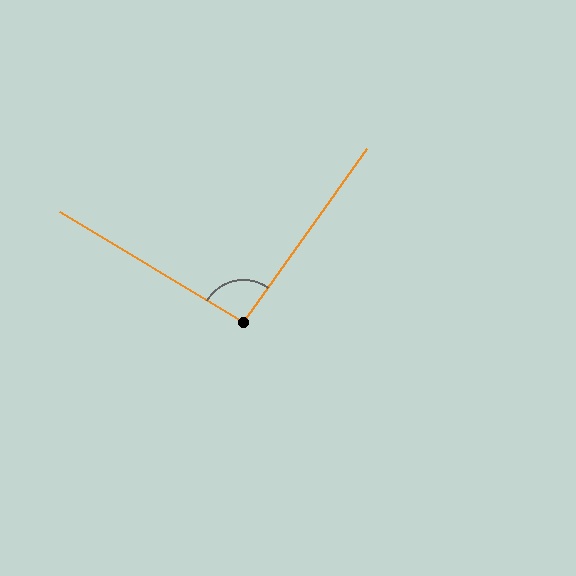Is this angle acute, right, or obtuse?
It is approximately a right angle.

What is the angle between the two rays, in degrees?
Approximately 95 degrees.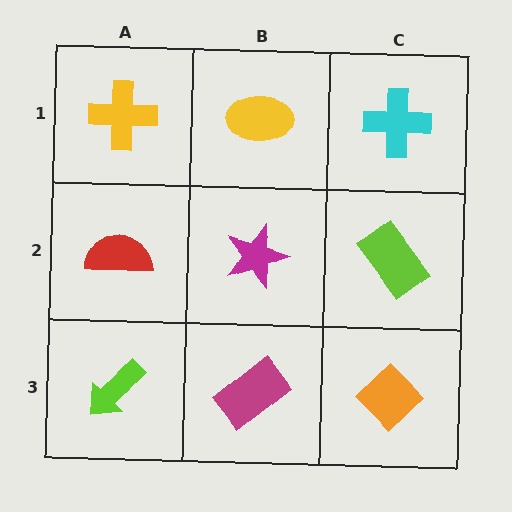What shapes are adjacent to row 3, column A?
A red semicircle (row 2, column A), a magenta rectangle (row 3, column B).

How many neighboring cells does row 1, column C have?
2.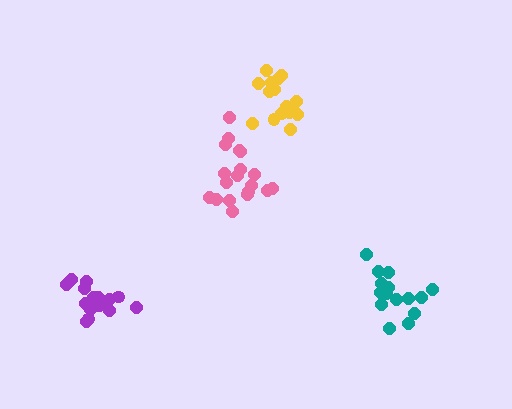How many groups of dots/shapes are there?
There are 4 groups.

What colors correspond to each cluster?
The clusters are colored: yellow, pink, teal, purple.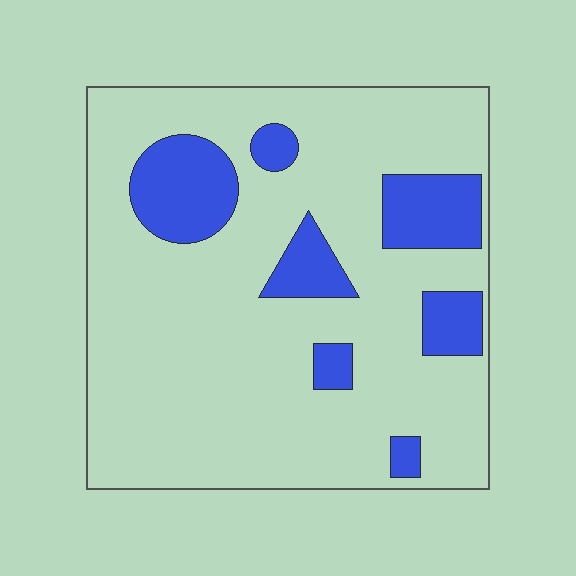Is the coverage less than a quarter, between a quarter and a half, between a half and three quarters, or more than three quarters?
Less than a quarter.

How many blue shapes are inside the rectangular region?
7.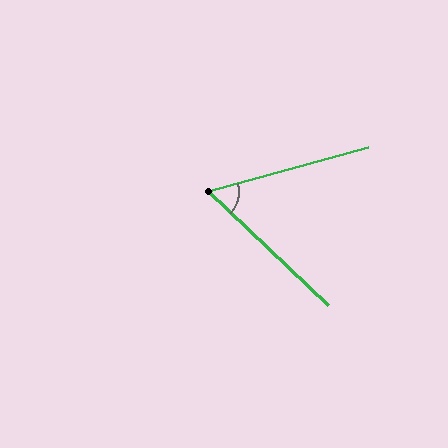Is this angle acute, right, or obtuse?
It is acute.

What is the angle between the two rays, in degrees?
Approximately 59 degrees.